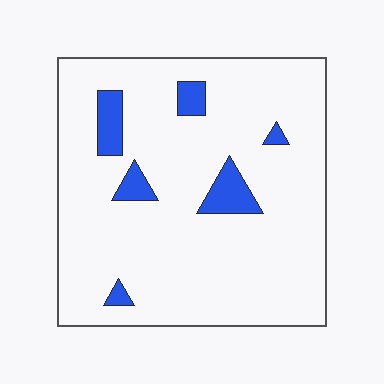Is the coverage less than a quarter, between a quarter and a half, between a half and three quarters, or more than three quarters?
Less than a quarter.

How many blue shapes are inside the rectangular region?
6.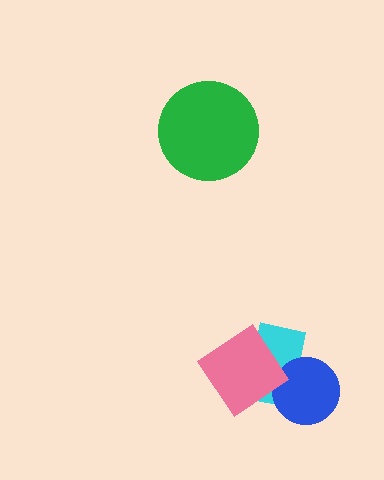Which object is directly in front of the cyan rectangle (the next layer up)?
The blue circle is directly in front of the cyan rectangle.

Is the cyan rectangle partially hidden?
Yes, it is partially covered by another shape.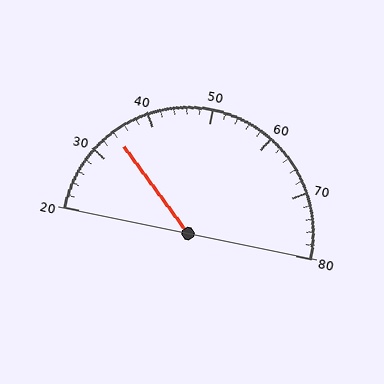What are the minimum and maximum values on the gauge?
The gauge ranges from 20 to 80.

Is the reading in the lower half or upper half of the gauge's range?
The reading is in the lower half of the range (20 to 80).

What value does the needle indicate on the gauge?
The needle indicates approximately 34.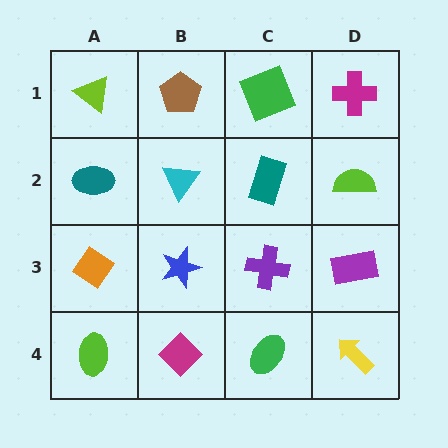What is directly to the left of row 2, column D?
A teal rectangle.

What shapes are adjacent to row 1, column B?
A cyan triangle (row 2, column B), a lime triangle (row 1, column A), a green square (row 1, column C).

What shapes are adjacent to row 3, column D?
A lime semicircle (row 2, column D), a yellow arrow (row 4, column D), a purple cross (row 3, column C).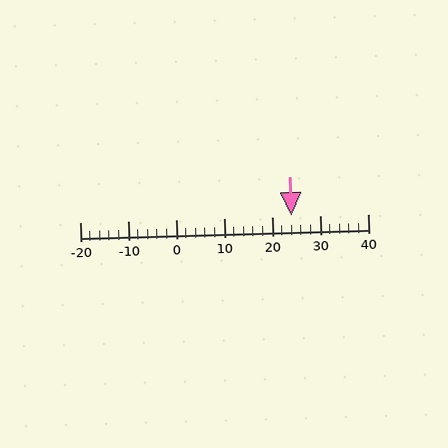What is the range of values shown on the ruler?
The ruler shows values from -20 to 40.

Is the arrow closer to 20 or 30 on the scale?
The arrow is closer to 20.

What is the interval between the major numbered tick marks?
The major tick marks are spaced 10 units apart.